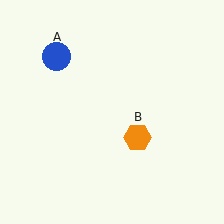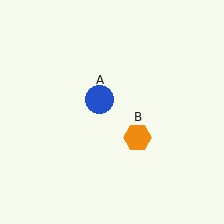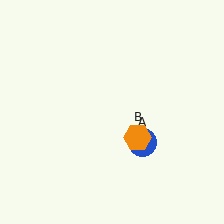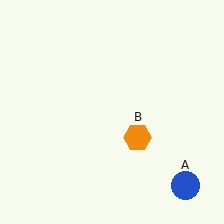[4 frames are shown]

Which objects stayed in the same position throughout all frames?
Orange hexagon (object B) remained stationary.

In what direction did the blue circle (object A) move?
The blue circle (object A) moved down and to the right.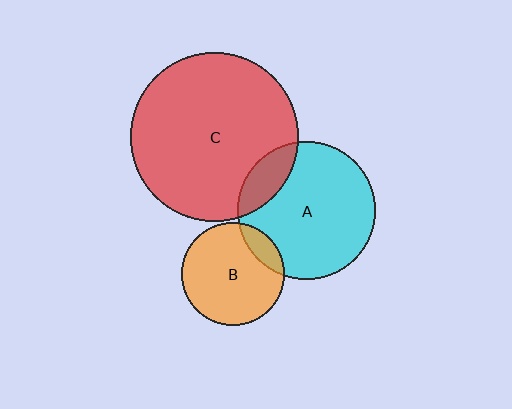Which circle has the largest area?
Circle C (red).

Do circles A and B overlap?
Yes.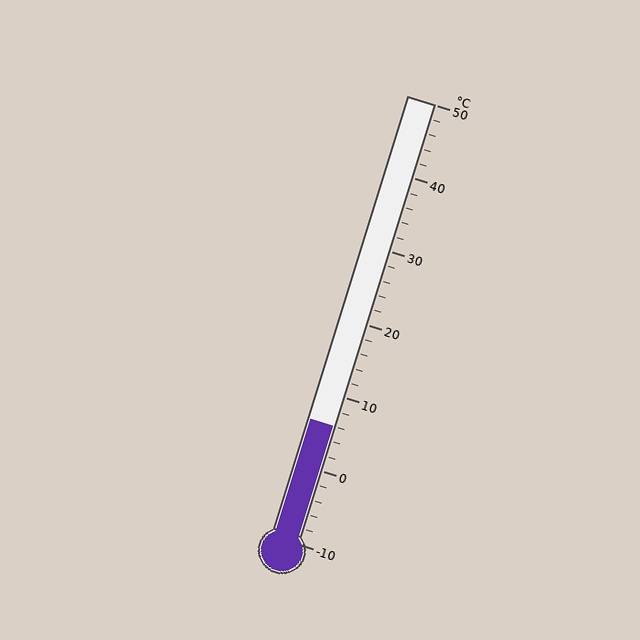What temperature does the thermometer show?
The thermometer shows approximately 6°C.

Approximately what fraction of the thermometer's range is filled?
The thermometer is filled to approximately 25% of its range.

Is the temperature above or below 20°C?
The temperature is below 20°C.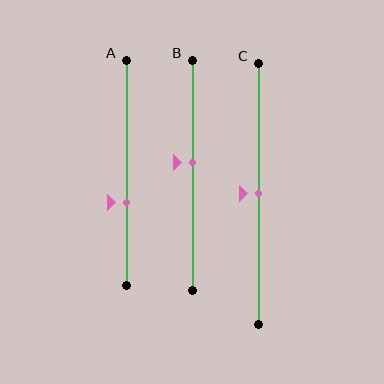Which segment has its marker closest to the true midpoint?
Segment C has its marker closest to the true midpoint.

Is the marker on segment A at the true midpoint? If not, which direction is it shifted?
No, the marker on segment A is shifted downward by about 13% of the segment length.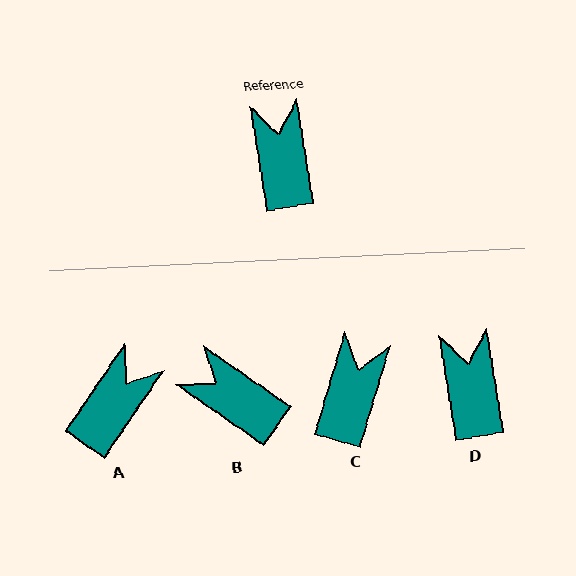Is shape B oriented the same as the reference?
No, it is off by about 46 degrees.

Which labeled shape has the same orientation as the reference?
D.